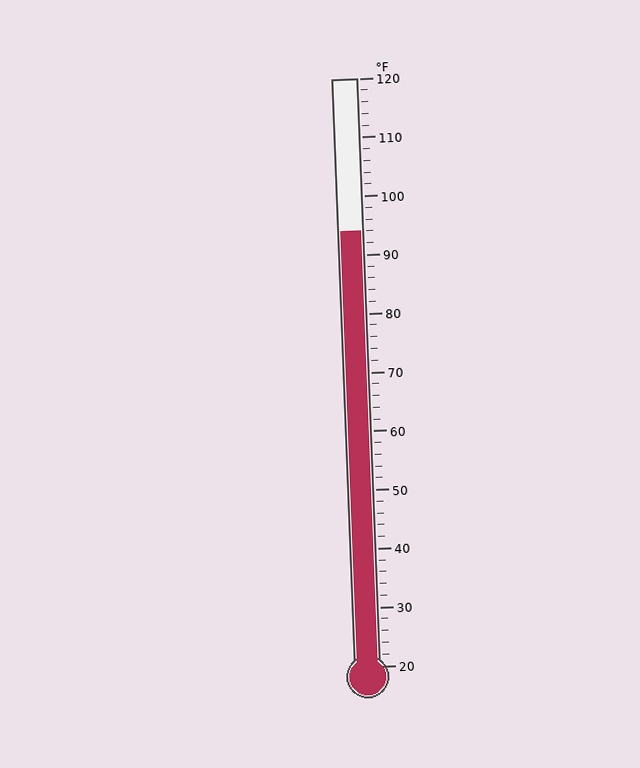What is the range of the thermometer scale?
The thermometer scale ranges from 20°F to 120°F.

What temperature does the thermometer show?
The thermometer shows approximately 94°F.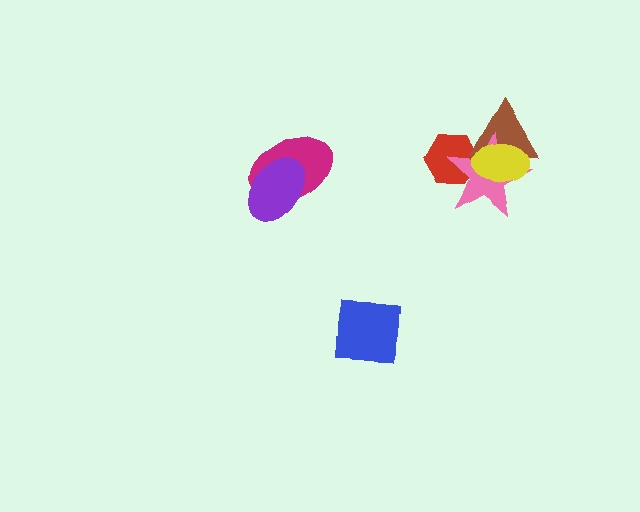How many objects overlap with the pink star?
3 objects overlap with the pink star.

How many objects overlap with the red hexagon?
3 objects overlap with the red hexagon.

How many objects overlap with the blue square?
0 objects overlap with the blue square.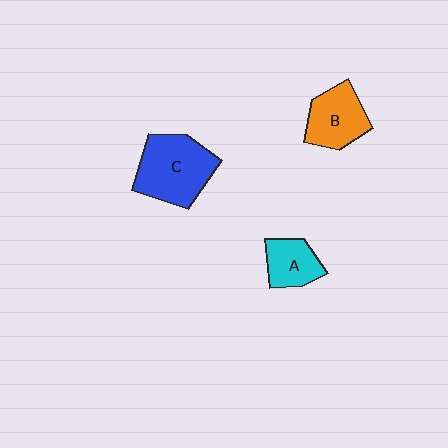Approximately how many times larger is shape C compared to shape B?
Approximately 1.4 times.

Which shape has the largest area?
Shape C (blue).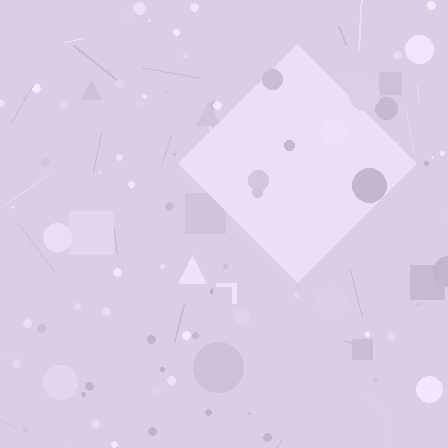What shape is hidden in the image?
A diamond is hidden in the image.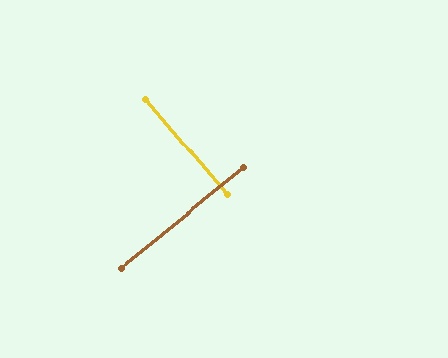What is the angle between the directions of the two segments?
Approximately 89 degrees.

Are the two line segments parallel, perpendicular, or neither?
Perpendicular — they meet at approximately 89°.